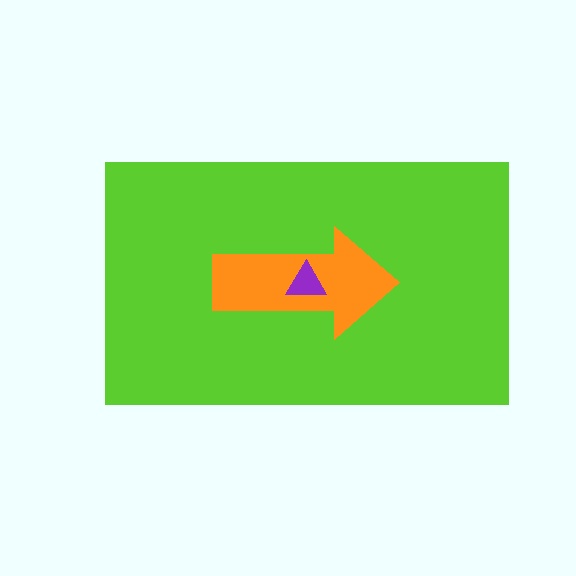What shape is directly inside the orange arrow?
The purple triangle.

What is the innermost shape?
The purple triangle.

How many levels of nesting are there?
3.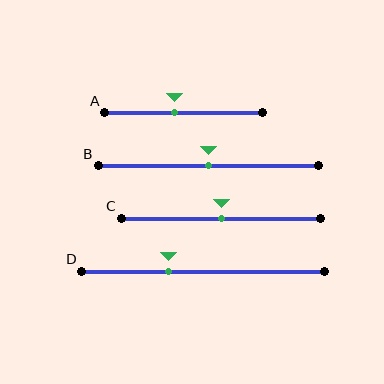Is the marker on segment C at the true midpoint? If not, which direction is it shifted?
Yes, the marker on segment C is at the true midpoint.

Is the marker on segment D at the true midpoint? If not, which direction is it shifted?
No, the marker on segment D is shifted to the left by about 14% of the segment length.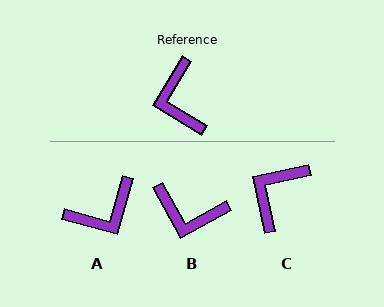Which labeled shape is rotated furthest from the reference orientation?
A, about 106 degrees away.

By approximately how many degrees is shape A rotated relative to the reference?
Approximately 106 degrees counter-clockwise.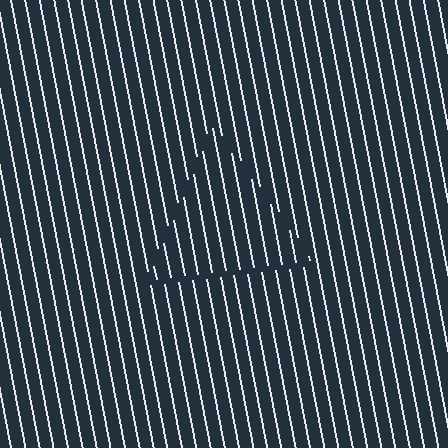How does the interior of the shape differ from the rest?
The interior of the shape contains the same grating, shifted by half a period — the contour is defined by the phase discontinuity where line-ends from the inner and outer gratings abut.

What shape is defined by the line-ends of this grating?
An illusory triangle. The interior of the shape contains the same grating, shifted by half a period — the contour is defined by the phase discontinuity where line-ends from the inner and outer gratings abut.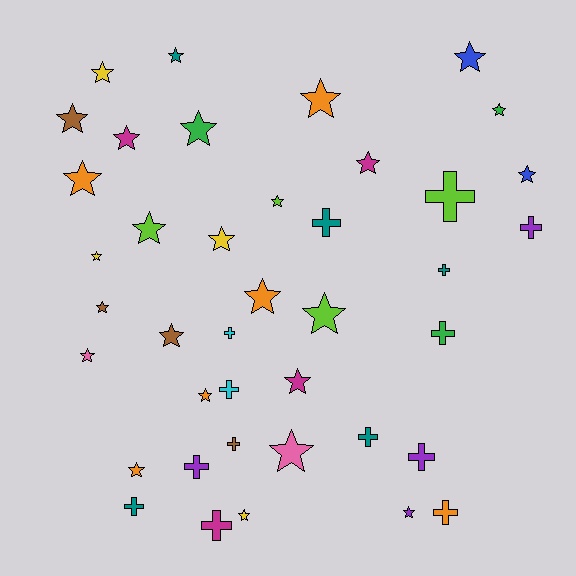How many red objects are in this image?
There are no red objects.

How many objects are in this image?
There are 40 objects.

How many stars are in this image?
There are 26 stars.